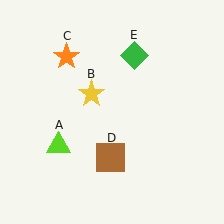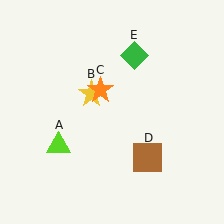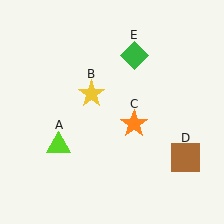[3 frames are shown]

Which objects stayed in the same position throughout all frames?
Lime triangle (object A) and yellow star (object B) and green diamond (object E) remained stationary.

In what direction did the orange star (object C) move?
The orange star (object C) moved down and to the right.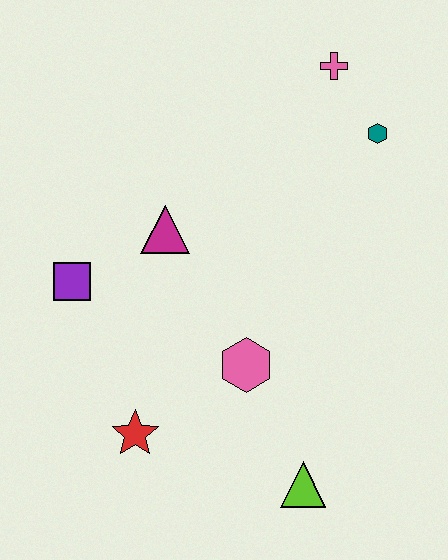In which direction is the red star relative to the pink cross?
The red star is below the pink cross.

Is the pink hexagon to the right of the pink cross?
No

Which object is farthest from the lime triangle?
The pink cross is farthest from the lime triangle.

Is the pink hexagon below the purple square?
Yes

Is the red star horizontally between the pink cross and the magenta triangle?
No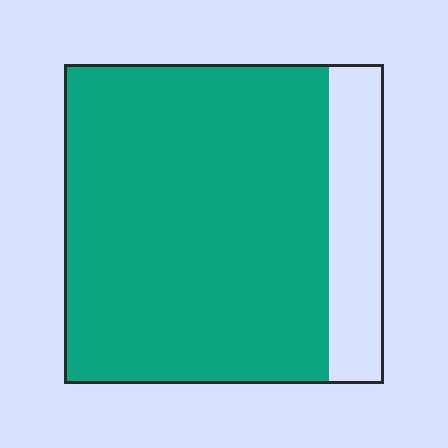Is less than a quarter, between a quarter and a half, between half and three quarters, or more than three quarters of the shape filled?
More than three quarters.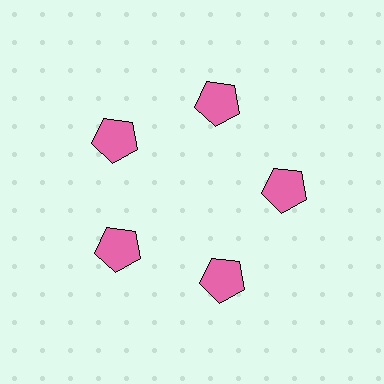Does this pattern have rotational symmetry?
Yes, this pattern has 5-fold rotational symmetry. It looks the same after rotating 72 degrees around the center.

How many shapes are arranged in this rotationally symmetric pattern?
There are 5 shapes, arranged in 5 groups of 1.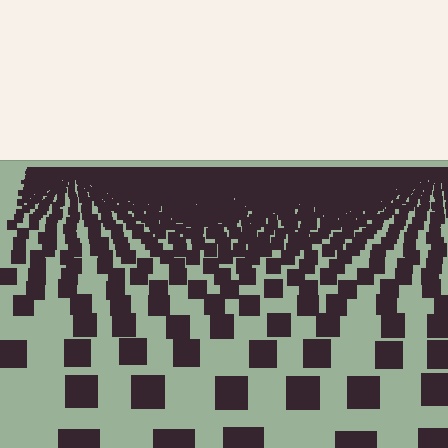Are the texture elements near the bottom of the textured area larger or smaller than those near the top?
Larger. Near the bottom, elements are closer to the viewer and appear at a bigger on-screen size.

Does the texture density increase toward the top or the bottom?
Density increases toward the top.